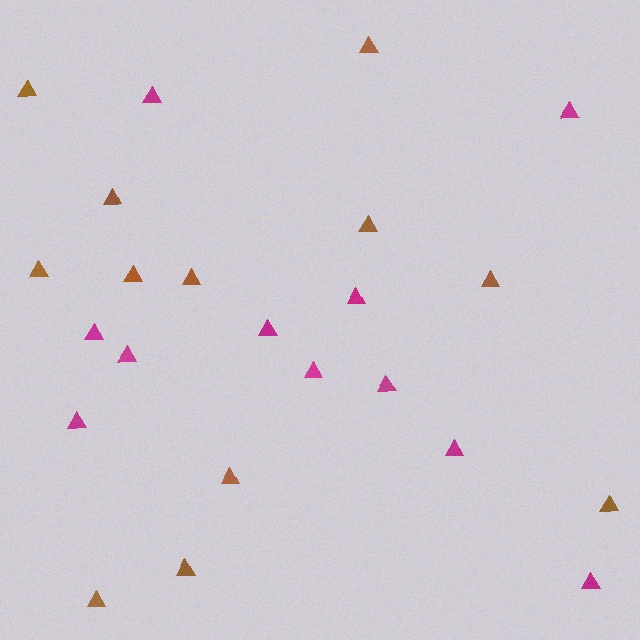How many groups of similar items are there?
There are 2 groups: one group of brown triangles (12) and one group of magenta triangles (11).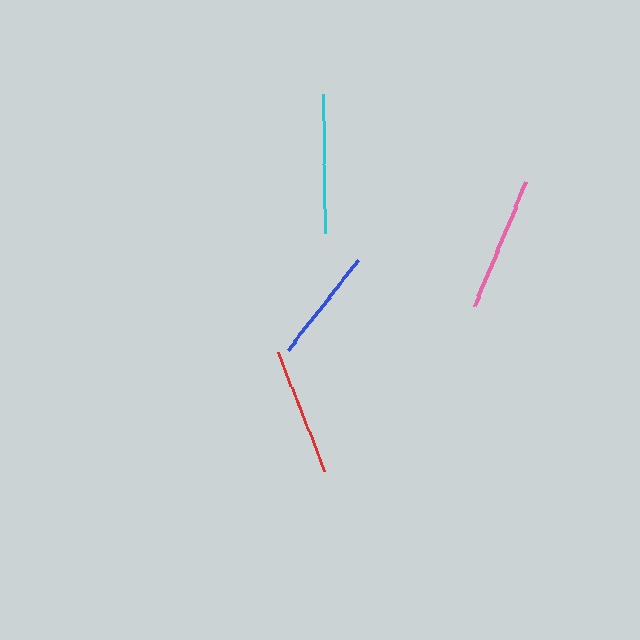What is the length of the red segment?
The red segment is approximately 128 pixels long.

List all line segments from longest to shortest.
From longest to shortest: cyan, pink, red, blue.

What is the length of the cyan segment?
The cyan segment is approximately 139 pixels long.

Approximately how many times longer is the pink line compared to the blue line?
The pink line is approximately 1.2 times the length of the blue line.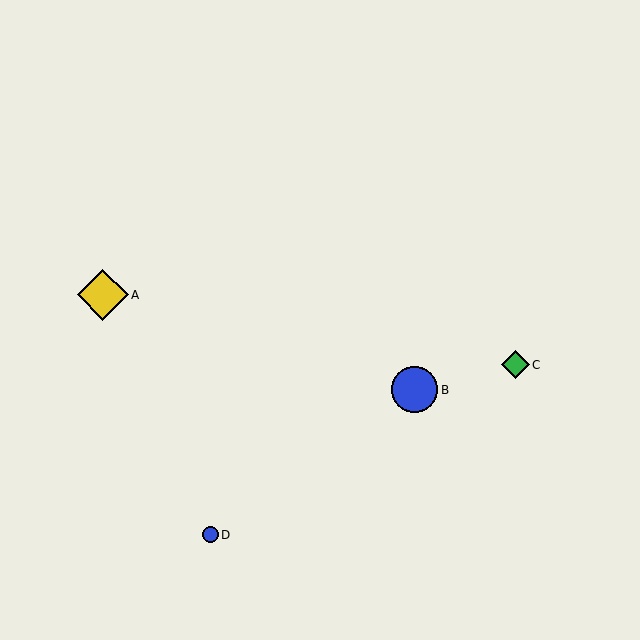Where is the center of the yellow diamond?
The center of the yellow diamond is at (103, 295).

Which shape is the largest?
The yellow diamond (labeled A) is the largest.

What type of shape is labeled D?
Shape D is a blue circle.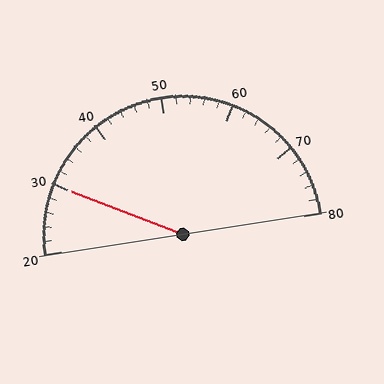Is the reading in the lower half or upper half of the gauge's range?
The reading is in the lower half of the range (20 to 80).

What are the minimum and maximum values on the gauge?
The gauge ranges from 20 to 80.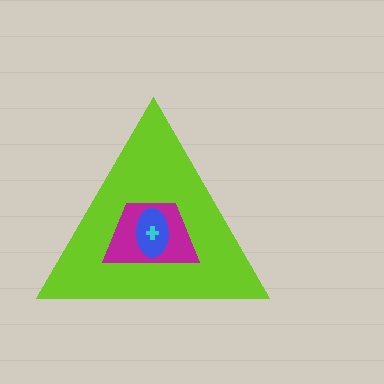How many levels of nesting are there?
4.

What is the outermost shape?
The lime triangle.